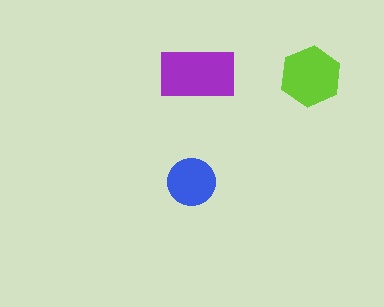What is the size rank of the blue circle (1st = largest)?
3rd.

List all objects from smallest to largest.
The blue circle, the lime hexagon, the purple rectangle.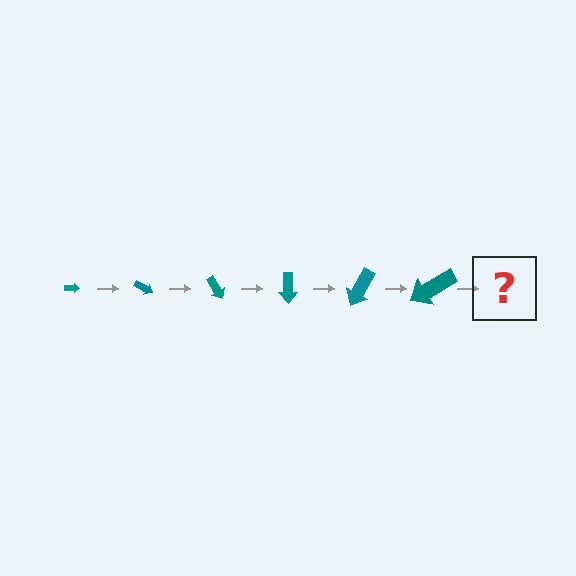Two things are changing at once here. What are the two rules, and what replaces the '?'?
The two rules are that the arrow grows larger each step and it rotates 30 degrees each step. The '?' should be an arrow, larger than the previous one and rotated 180 degrees from the start.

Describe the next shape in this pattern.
It should be an arrow, larger than the previous one and rotated 180 degrees from the start.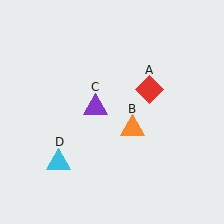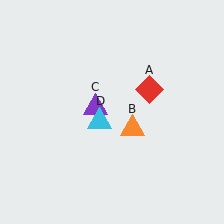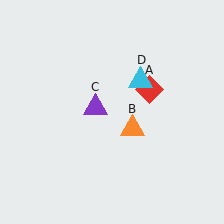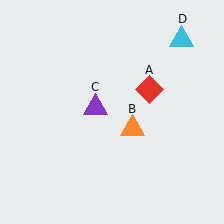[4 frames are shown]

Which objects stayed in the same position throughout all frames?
Red diamond (object A) and orange triangle (object B) and purple triangle (object C) remained stationary.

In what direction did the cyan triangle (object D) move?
The cyan triangle (object D) moved up and to the right.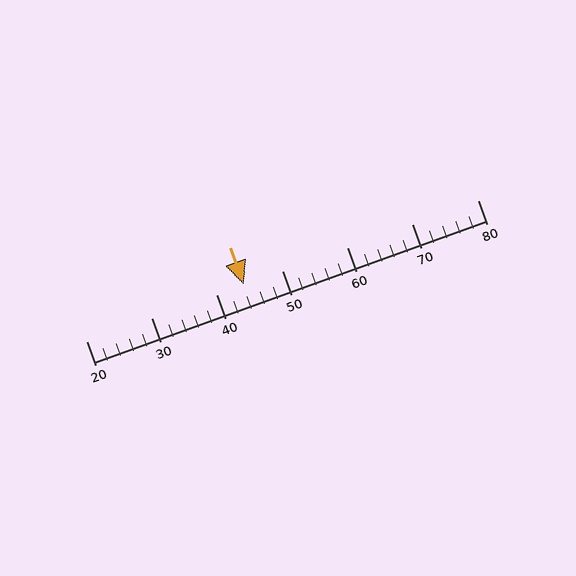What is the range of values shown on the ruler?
The ruler shows values from 20 to 80.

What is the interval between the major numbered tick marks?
The major tick marks are spaced 10 units apart.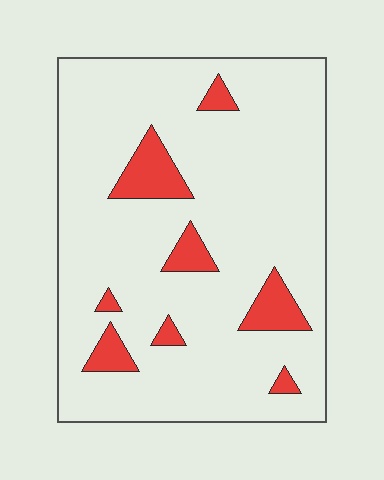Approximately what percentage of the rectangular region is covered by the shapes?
Approximately 10%.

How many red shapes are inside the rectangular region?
8.